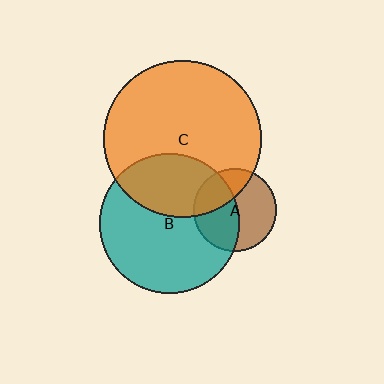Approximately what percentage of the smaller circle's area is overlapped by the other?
Approximately 35%.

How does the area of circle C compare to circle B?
Approximately 1.3 times.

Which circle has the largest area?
Circle C (orange).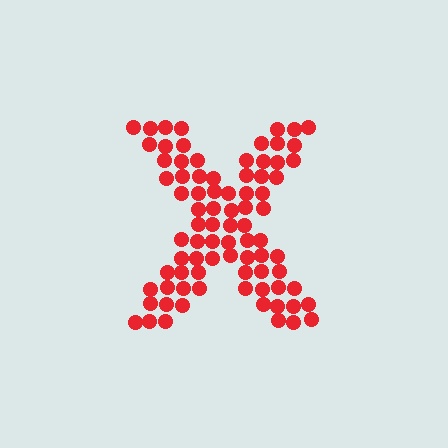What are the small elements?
The small elements are circles.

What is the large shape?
The large shape is the letter X.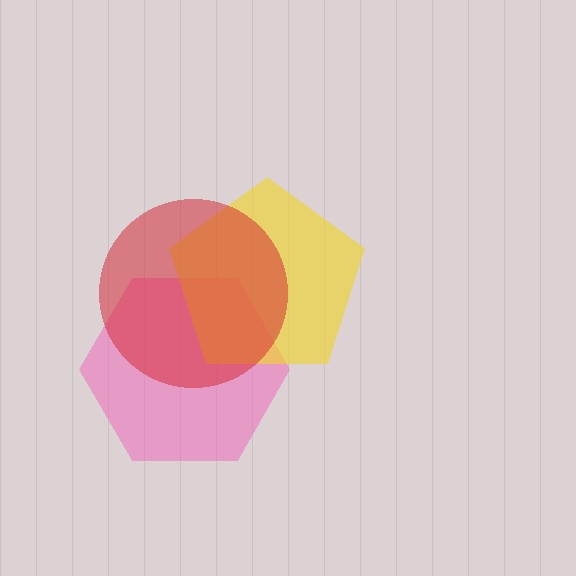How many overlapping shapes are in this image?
There are 3 overlapping shapes in the image.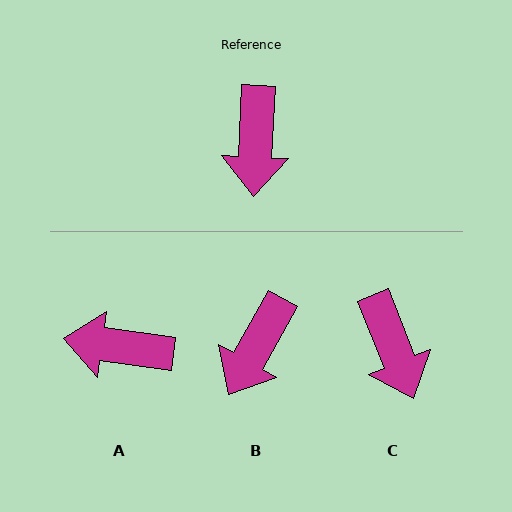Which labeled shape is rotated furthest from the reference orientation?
A, about 95 degrees away.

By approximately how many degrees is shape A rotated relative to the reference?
Approximately 95 degrees clockwise.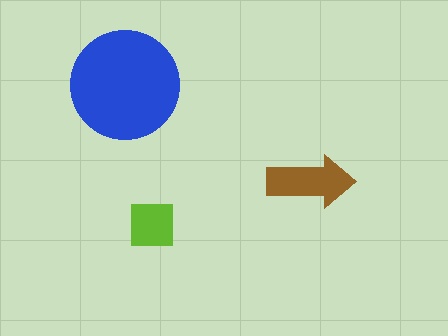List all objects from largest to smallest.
The blue circle, the brown arrow, the lime square.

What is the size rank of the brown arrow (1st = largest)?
2nd.